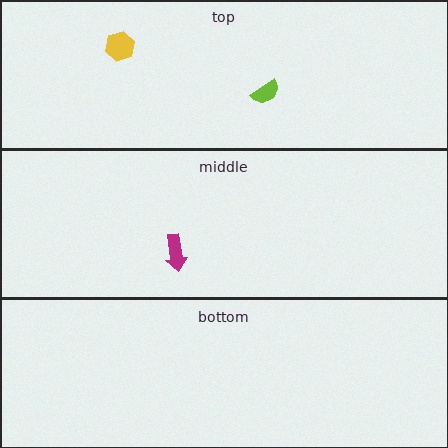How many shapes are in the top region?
2.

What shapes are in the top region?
The yellow hexagon, the lime semicircle.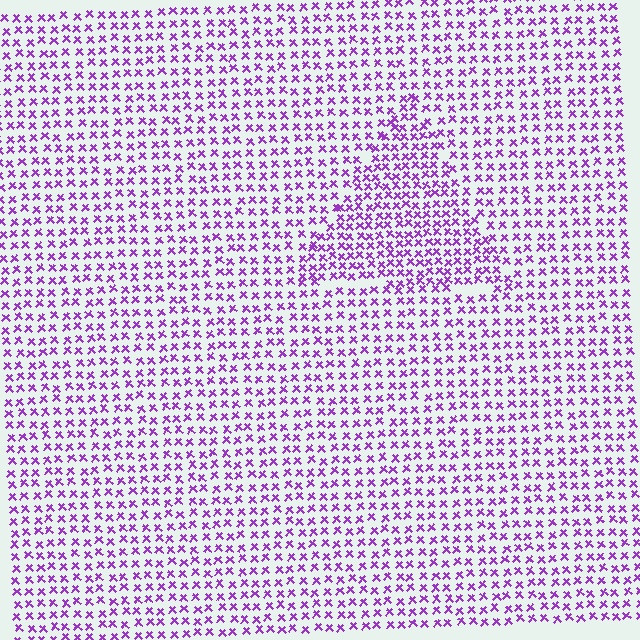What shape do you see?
I see a triangle.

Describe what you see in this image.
The image contains small purple elements arranged at two different densities. A triangle-shaped region is visible where the elements are more densely packed than the surrounding area.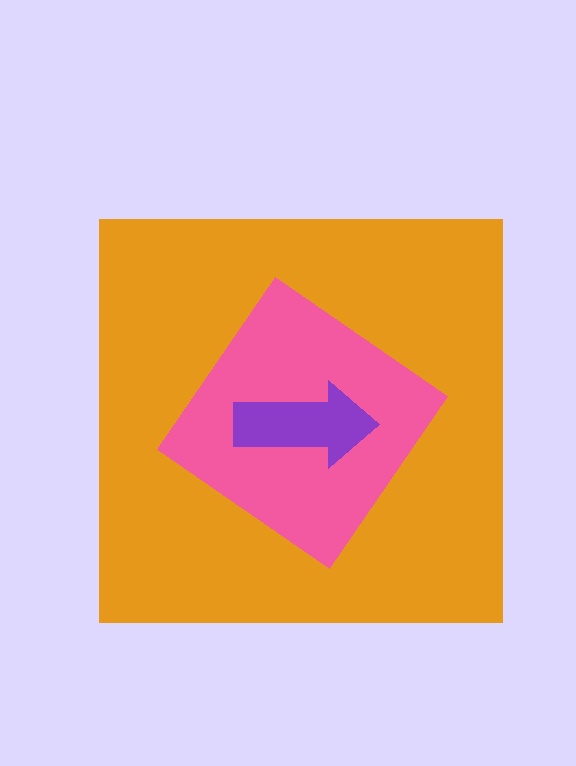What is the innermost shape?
The purple arrow.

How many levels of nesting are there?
3.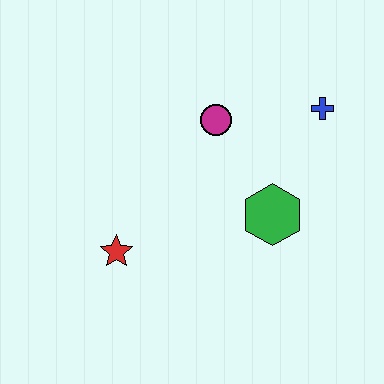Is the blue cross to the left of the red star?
No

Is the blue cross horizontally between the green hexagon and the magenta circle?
No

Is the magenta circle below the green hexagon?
No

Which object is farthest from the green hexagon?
The red star is farthest from the green hexagon.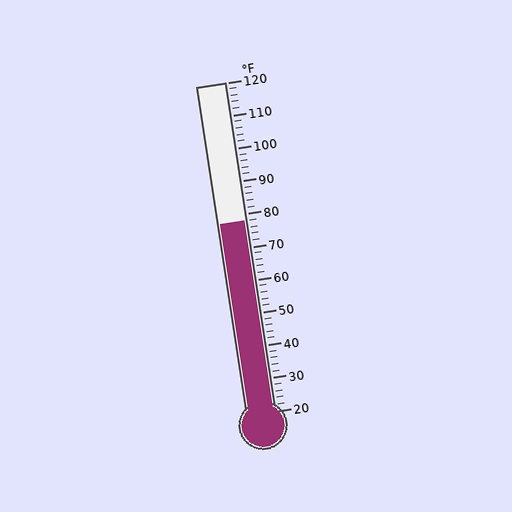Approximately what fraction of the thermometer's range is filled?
The thermometer is filled to approximately 60% of its range.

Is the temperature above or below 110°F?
The temperature is below 110°F.